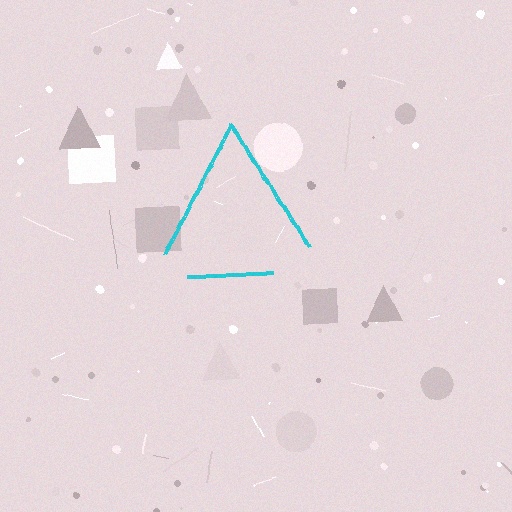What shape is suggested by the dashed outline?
The dashed outline suggests a triangle.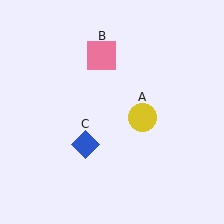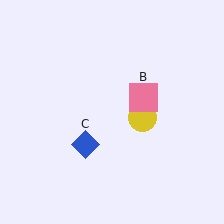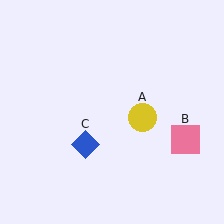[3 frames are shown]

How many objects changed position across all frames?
1 object changed position: pink square (object B).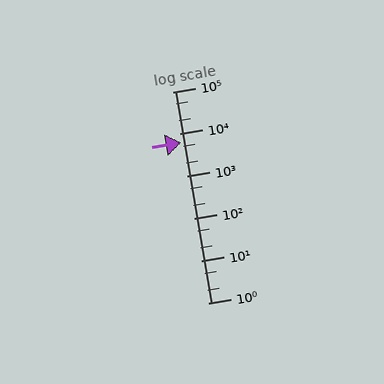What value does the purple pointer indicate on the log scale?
The pointer indicates approximately 6200.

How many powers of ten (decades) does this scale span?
The scale spans 5 decades, from 1 to 100000.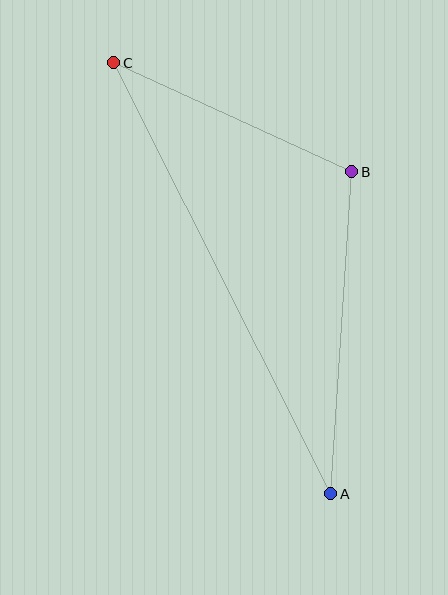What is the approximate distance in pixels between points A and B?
The distance between A and B is approximately 323 pixels.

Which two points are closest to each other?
Points B and C are closest to each other.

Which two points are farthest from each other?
Points A and C are farthest from each other.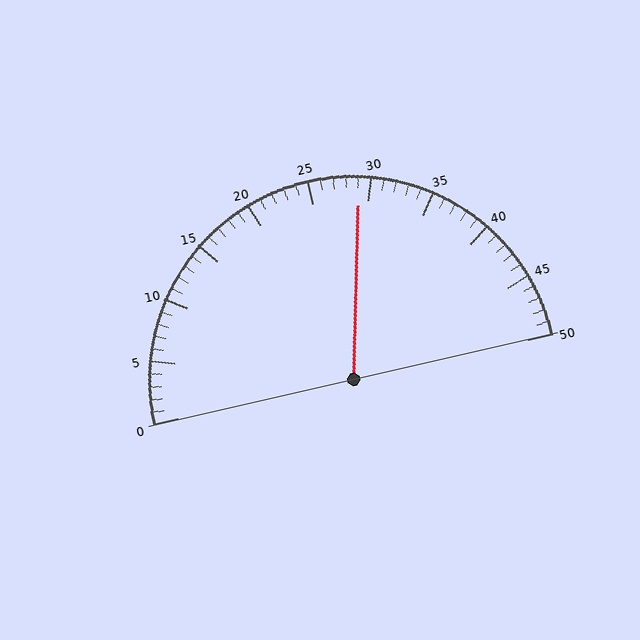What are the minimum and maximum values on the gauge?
The gauge ranges from 0 to 50.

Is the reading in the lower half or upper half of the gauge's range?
The reading is in the upper half of the range (0 to 50).